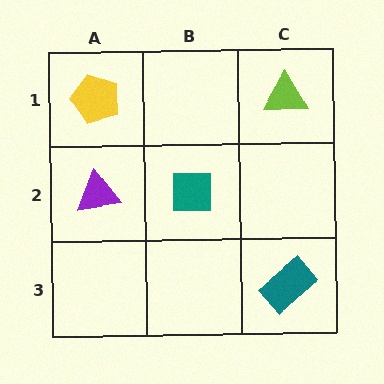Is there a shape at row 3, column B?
No, that cell is empty.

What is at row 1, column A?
A yellow pentagon.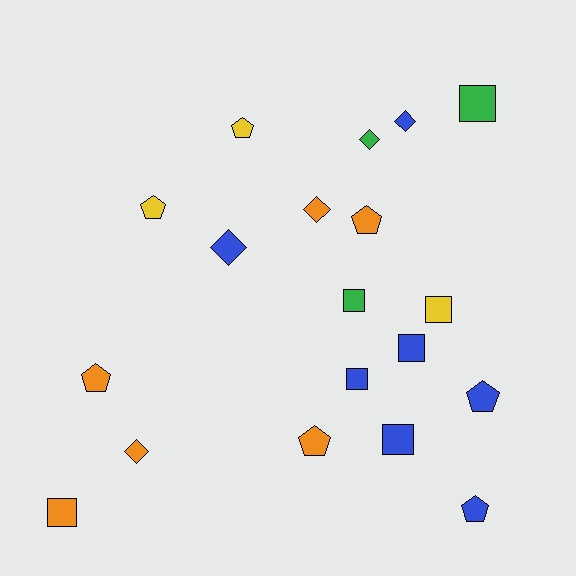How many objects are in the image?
There are 19 objects.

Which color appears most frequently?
Blue, with 7 objects.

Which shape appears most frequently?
Square, with 7 objects.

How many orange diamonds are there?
There are 2 orange diamonds.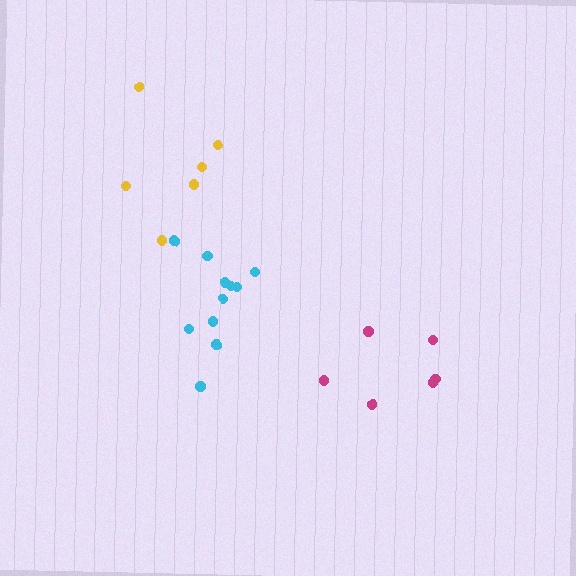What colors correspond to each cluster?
The clusters are colored: magenta, cyan, yellow.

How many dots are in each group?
Group 1: 6 dots, Group 2: 11 dots, Group 3: 6 dots (23 total).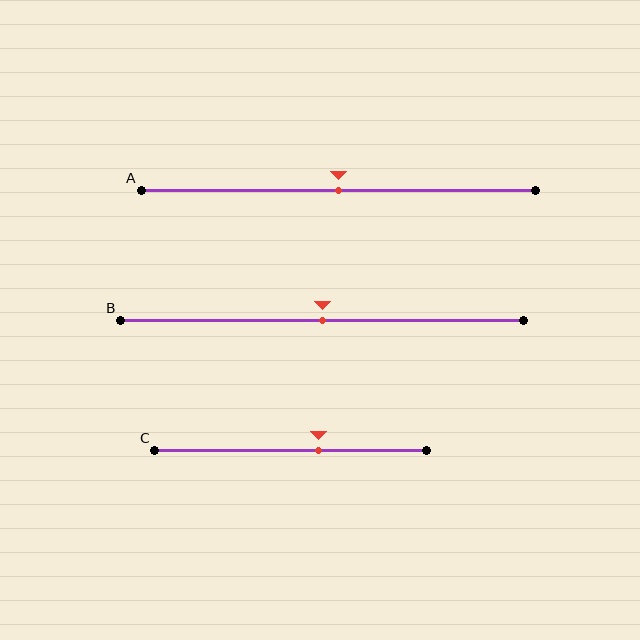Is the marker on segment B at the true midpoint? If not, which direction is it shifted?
Yes, the marker on segment B is at the true midpoint.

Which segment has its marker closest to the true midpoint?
Segment A has its marker closest to the true midpoint.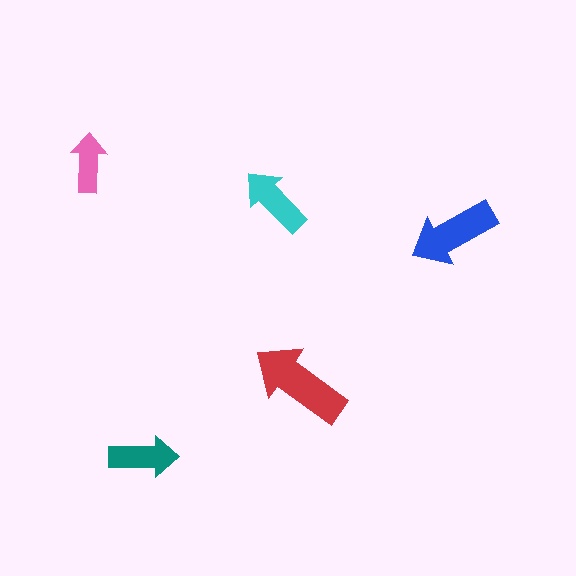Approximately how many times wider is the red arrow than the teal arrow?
About 1.5 times wider.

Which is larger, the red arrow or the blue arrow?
The red one.